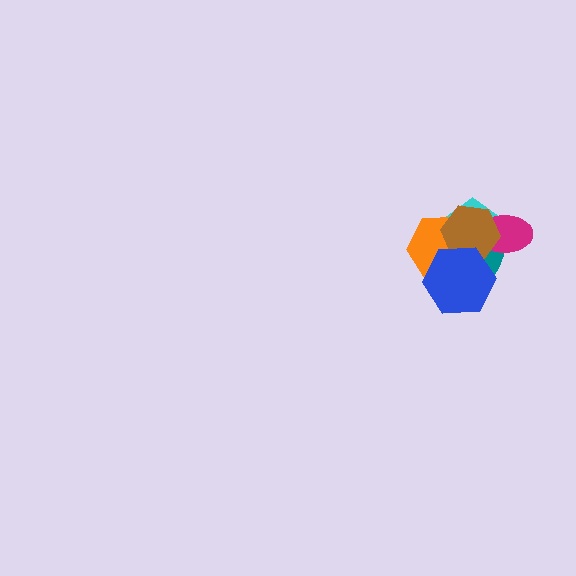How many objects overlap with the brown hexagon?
5 objects overlap with the brown hexagon.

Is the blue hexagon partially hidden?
No, no other shape covers it.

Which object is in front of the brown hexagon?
The blue hexagon is in front of the brown hexagon.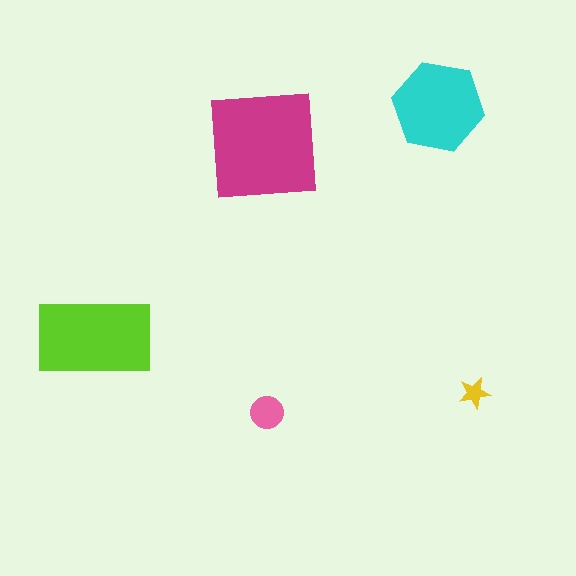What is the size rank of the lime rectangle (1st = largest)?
2nd.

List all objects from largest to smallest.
The magenta square, the lime rectangle, the cyan hexagon, the pink circle, the yellow star.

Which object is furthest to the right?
The yellow star is rightmost.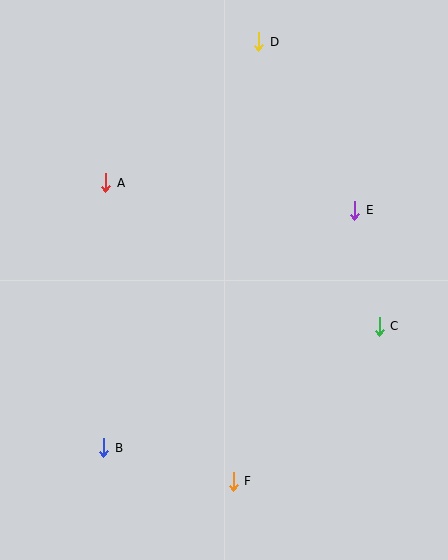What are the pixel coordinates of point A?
Point A is at (106, 183).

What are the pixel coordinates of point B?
Point B is at (104, 448).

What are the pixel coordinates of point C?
Point C is at (379, 326).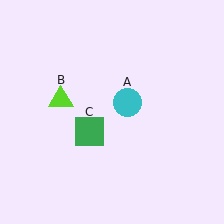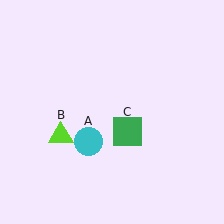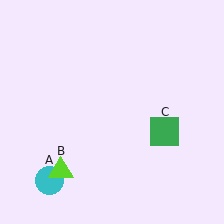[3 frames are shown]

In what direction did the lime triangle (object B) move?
The lime triangle (object B) moved down.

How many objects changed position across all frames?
3 objects changed position: cyan circle (object A), lime triangle (object B), green square (object C).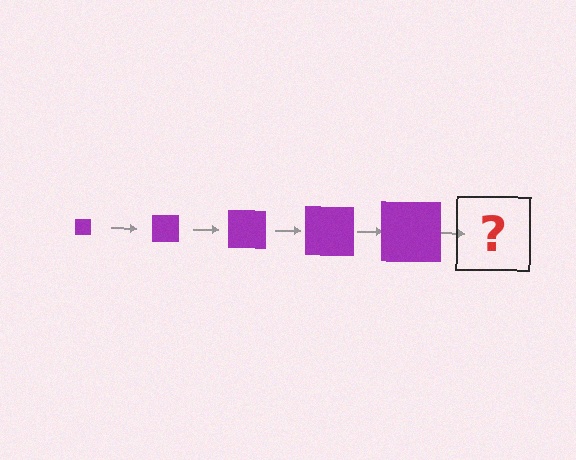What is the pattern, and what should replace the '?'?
The pattern is that the square gets progressively larger each step. The '?' should be a purple square, larger than the previous one.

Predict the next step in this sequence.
The next step is a purple square, larger than the previous one.